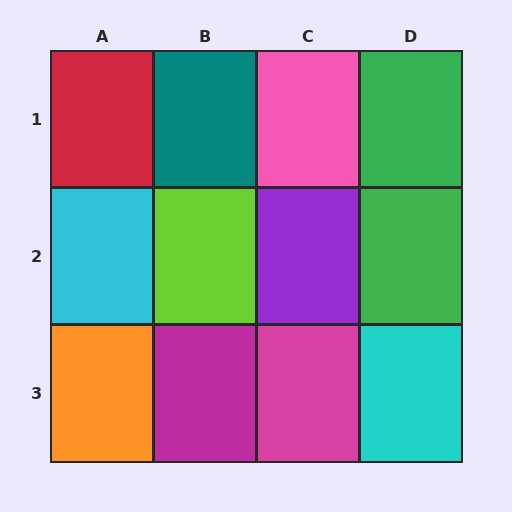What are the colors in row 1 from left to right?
Red, teal, pink, green.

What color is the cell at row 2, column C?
Purple.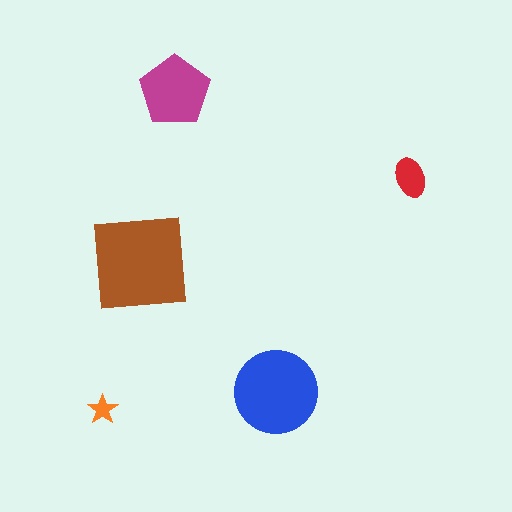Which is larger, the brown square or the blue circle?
The brown square.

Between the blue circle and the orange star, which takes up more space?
The blue circle.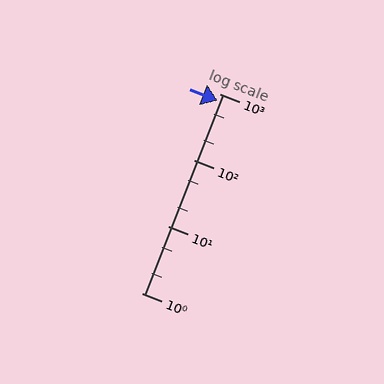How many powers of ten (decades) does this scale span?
The scale spans 3 decades, from 1 to 1000.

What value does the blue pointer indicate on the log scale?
The pointer indicates approximately 790.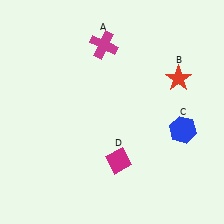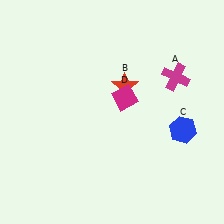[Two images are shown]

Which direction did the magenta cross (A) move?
The magenta cross (A) moved right.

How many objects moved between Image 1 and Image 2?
3 objects moved between the two images.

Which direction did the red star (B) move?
The red star (B) moved left.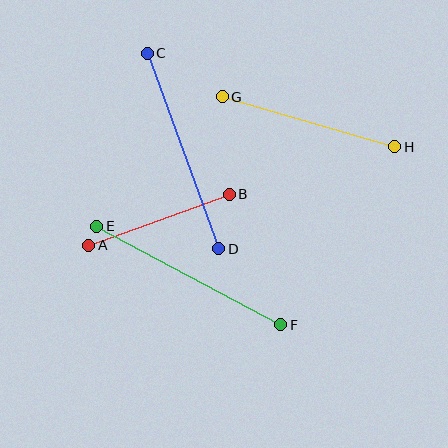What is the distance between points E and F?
The distance is approximately 209 pixels.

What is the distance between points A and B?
The distance is approximately 149 pixels.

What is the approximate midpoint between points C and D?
The midpoint is at approximately (183, 151) pixels.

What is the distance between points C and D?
The distance is approximately 208 pixels.